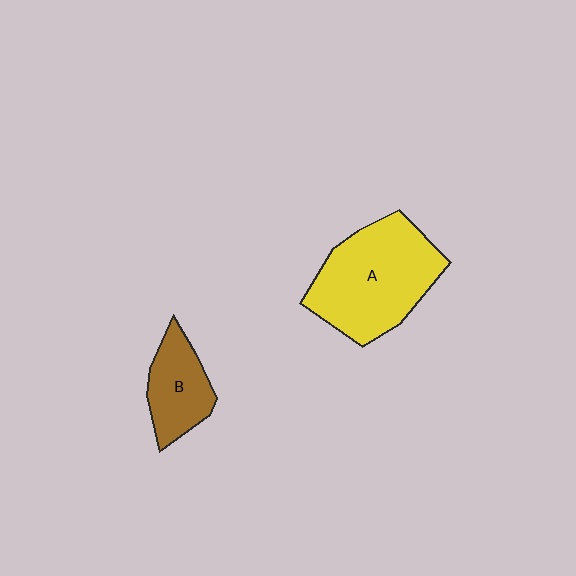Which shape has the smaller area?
Shape B (brown).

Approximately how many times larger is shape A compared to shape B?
Approximately 2.1 times.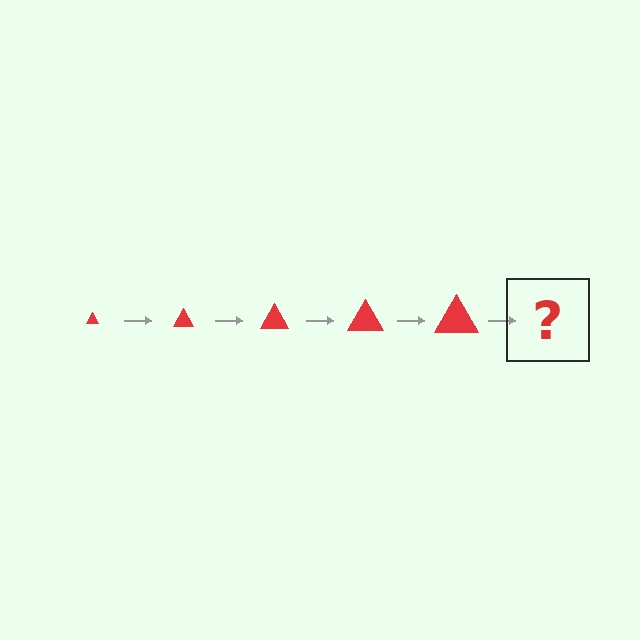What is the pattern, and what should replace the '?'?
The pattern is that the triangle gets progressively larger each step. The '?' should be a red triangle, larger than the previous one.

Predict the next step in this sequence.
The next step is a red triangle, larger than the previous one.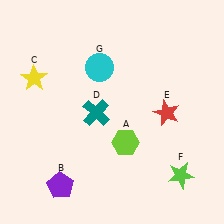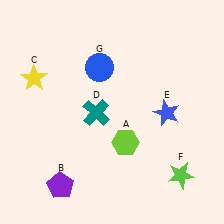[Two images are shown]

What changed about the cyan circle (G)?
In Image 1, G is cyan. In Image 2, it changed to blue.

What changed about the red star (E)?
In Image 1, E is red. In Image 2, it changed to blue.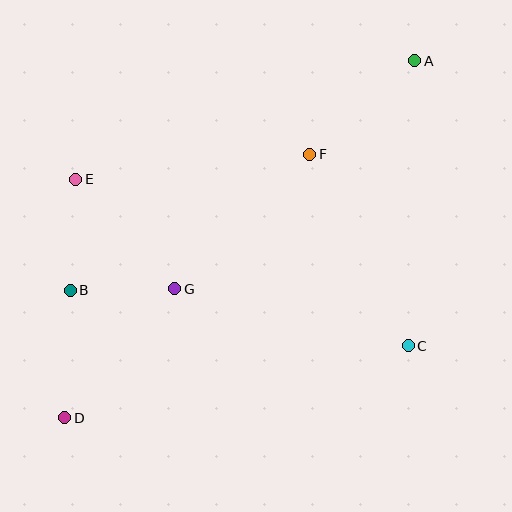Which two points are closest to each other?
Points B and G are closest to each other.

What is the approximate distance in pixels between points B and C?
The distance between B and C is approximately 343 pixels.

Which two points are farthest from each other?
Points A and D are farthest from each other.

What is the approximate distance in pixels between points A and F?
The distance between A and F is approximately 141 pixels.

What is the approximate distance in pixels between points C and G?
The distance between C and G is approximately 240 pixels.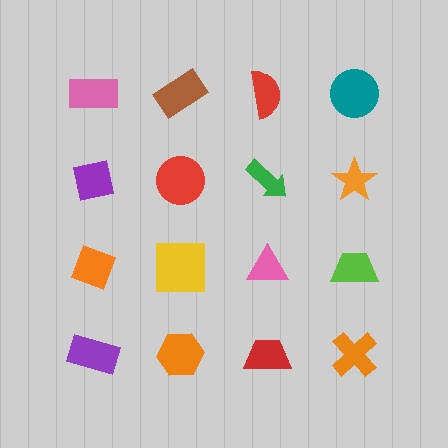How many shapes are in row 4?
4 shapes.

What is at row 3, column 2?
A yellow square.